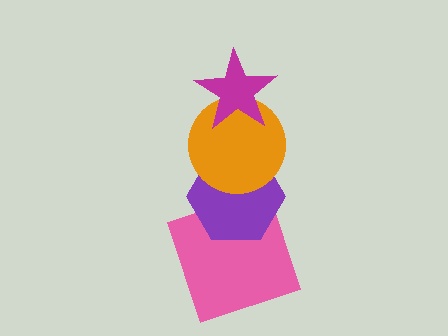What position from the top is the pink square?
The pink square is 4th from the top.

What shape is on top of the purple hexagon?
The orange circle is on top of the purple hexagon.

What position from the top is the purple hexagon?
The purple hexagon is 3rd from the top.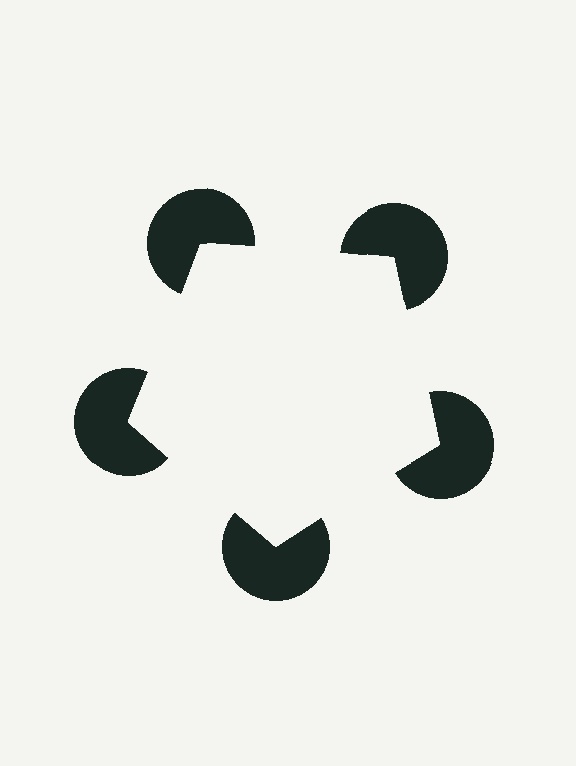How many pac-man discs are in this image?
There are 5 — one at each vertex of the illusory pentagon.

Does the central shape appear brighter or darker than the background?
It typically appears slightly brighter than the background, even though no actual brightness change is drawn.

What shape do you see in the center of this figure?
An illusory pentagon — its edges are inferred from the aligned wedge cuts in the pac-man discs, not physically drawn.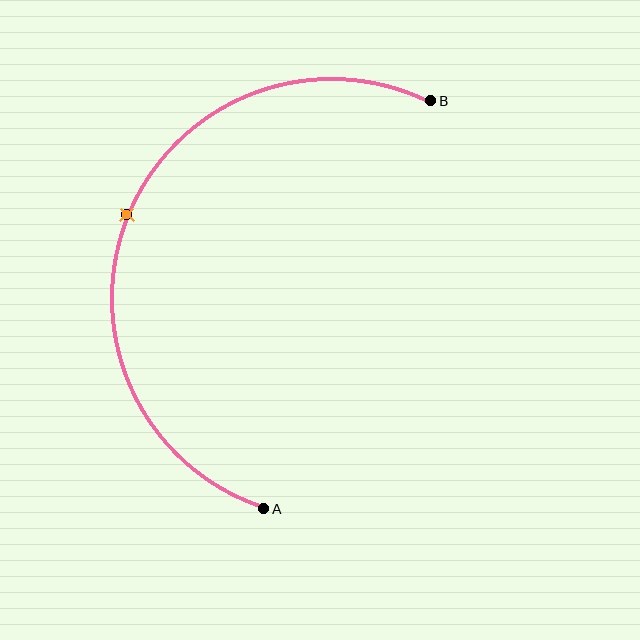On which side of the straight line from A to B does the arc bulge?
The arc bulges to the left of the straight line connecting A and B.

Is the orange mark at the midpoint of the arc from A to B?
Yes. The orange mark lies on the arc at equal arc-length from both A and B — it is the arc midpoint.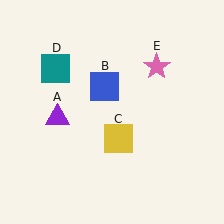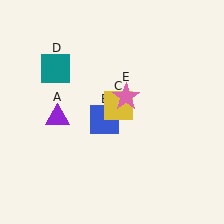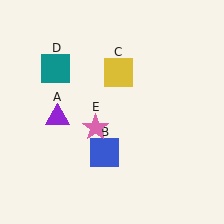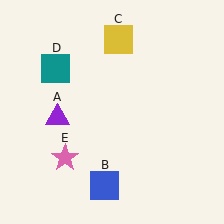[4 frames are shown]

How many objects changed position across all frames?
3 objects changed position: blue square (object B), yellow square (object C), pink star (object E).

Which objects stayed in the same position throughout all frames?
Purple triangle (object A) and teal square (object D) remained stationary.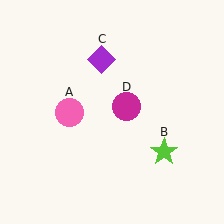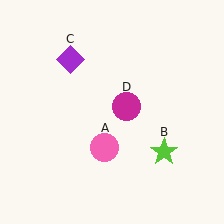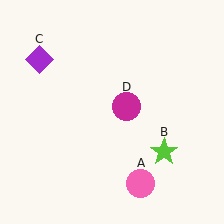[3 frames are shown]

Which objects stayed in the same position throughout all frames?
Lime star (object B) and magenta circle (object D) remained stationary.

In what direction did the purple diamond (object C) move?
The purple diamond (object C) moved left.